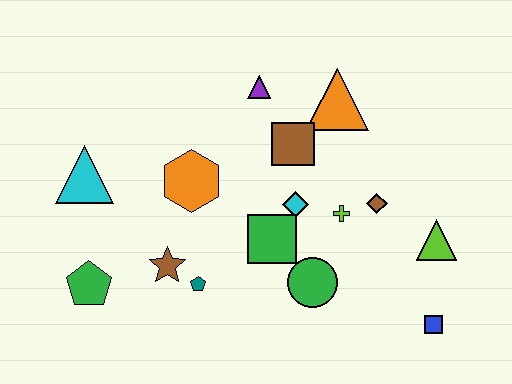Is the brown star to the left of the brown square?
Yes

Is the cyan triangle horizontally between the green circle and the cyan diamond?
No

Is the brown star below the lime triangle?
Yes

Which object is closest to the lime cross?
The brown diamond is closest to the lime cross.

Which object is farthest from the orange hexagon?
The blue square is farthest from the orange hexagon.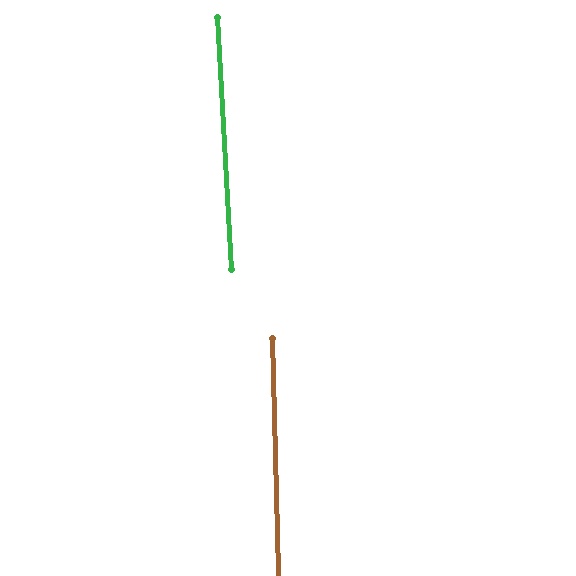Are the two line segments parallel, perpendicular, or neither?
Parallel — their directions differ by only 1.8°.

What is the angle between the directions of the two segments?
Approximately 2 degrees.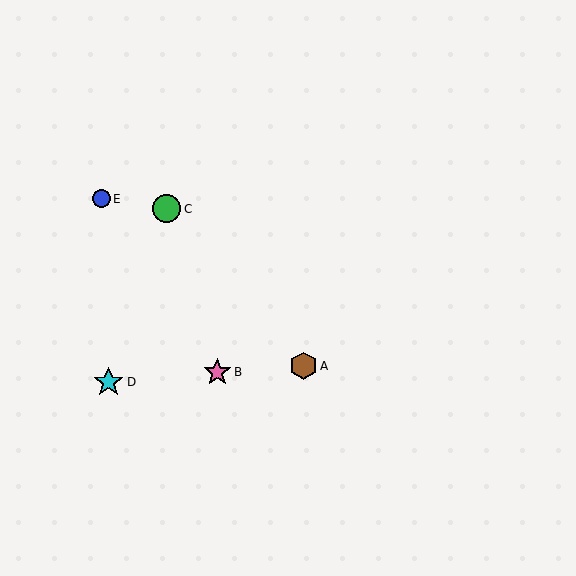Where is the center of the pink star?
The center of the pink star is at (217, 372).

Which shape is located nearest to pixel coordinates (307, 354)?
The brown hexagon (labeled A) at (303, 366) is nearest to that location.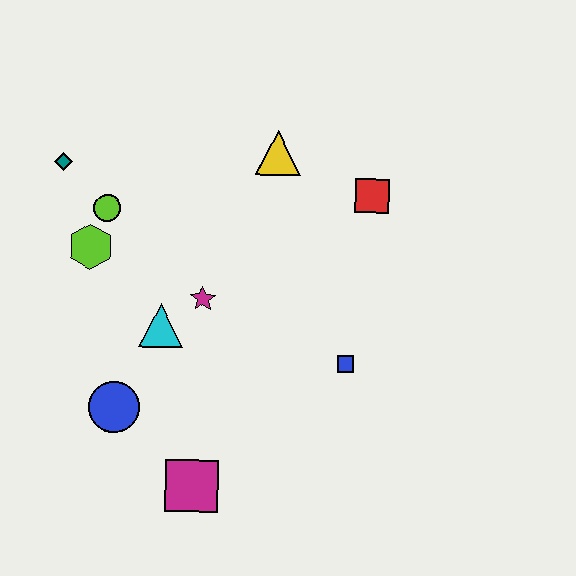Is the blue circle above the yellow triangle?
No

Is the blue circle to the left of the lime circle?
No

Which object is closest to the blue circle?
The cyan triangle is closest to the blue circle.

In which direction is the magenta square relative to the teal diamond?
The magenta square is below the teal diamond.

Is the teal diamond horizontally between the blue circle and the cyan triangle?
No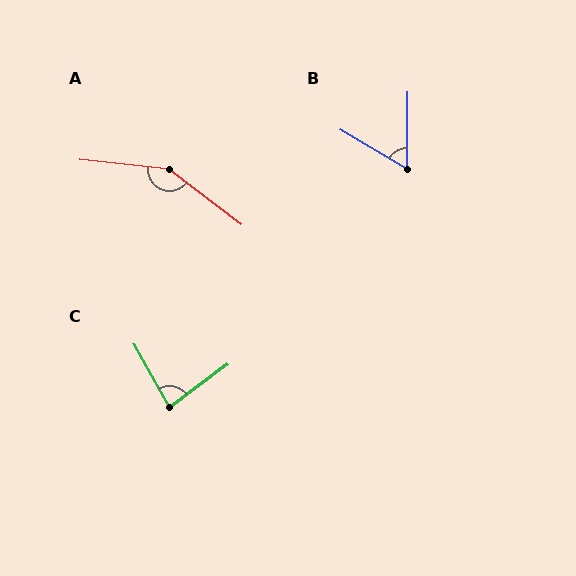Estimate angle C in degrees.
Approximately 82 degrees.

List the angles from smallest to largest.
B (60°), C (82°), A (148°).